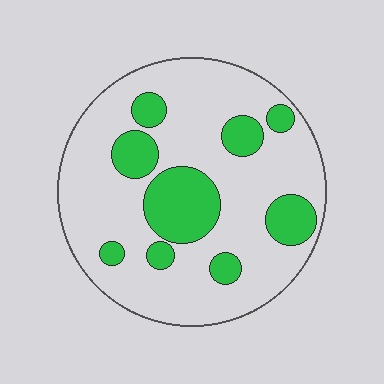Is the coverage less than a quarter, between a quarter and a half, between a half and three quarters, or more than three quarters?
Less than a quarter.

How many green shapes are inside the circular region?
9.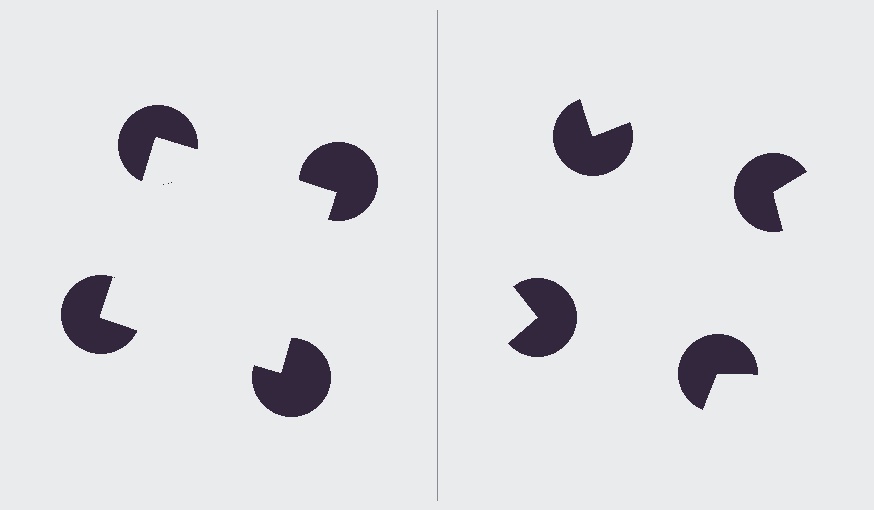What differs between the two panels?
The pac-man discs are positioned identically on both sides; only the wedge orientations differ. On the left they align to a square; on the right they are misaligned.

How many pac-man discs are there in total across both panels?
8 — 4 on each side.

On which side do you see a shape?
An illusory square appears on the left side. On the right side the wedge cuts are rotated, so no coherent shape forms.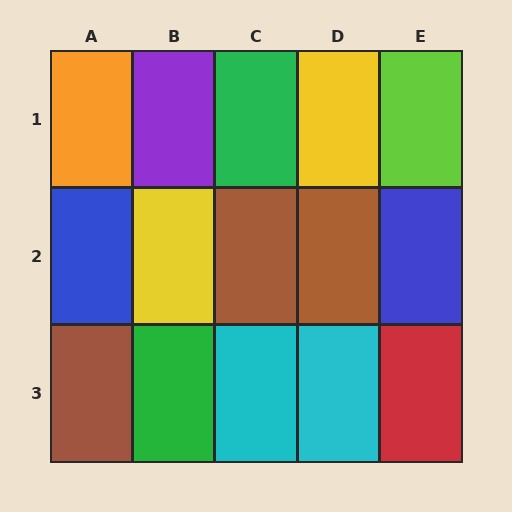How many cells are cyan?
2 cells are cyan.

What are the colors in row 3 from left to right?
Brown, green, cyan, cyan, red.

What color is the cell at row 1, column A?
Orange.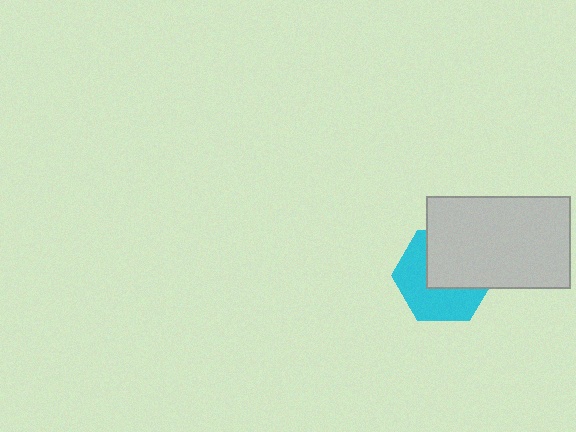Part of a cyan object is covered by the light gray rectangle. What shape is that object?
It is a hexagon.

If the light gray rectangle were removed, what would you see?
You would see the complete cyan hexagon.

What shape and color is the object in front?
The object in front is a light gray rectangle.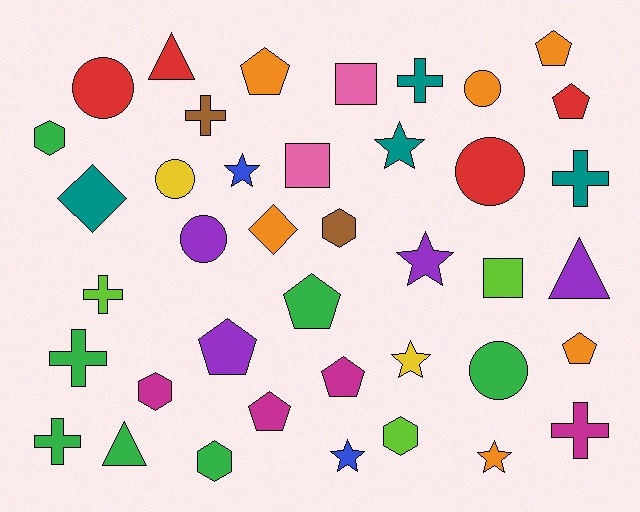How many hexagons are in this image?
There are 5 hexagons.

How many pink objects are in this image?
There are 2 pink objects.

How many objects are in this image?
There are 40 objects.